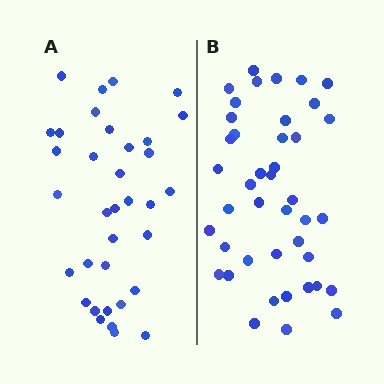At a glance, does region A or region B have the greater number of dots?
Region B (the right region) has more dots.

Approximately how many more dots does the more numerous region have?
Region B has roughly 8 or so more dots than region A.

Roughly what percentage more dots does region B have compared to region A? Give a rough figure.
About 20% more.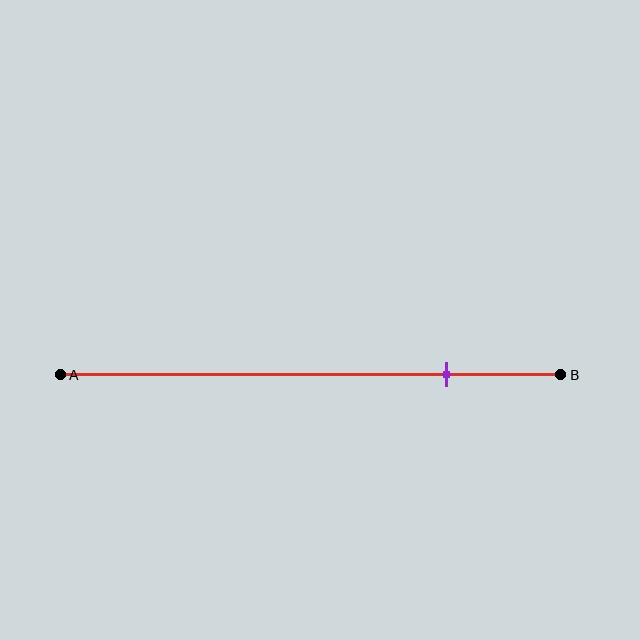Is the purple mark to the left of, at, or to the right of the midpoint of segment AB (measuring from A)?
The purple mark is to the right of the midpoint of segment AB.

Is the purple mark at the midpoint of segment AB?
No, the mark is at about 75% from A, not at the 50% midpoint.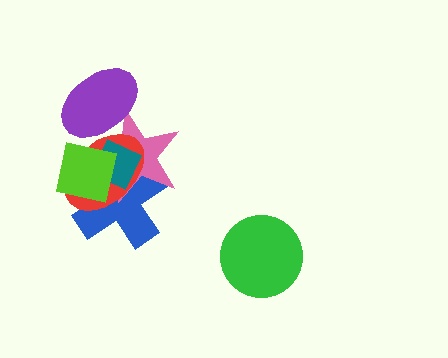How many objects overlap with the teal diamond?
4 objects overlap with the teal diamond.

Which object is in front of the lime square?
The purple ellipse is in front of the lime square.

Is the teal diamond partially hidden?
Yes, it is partially covered by another shape.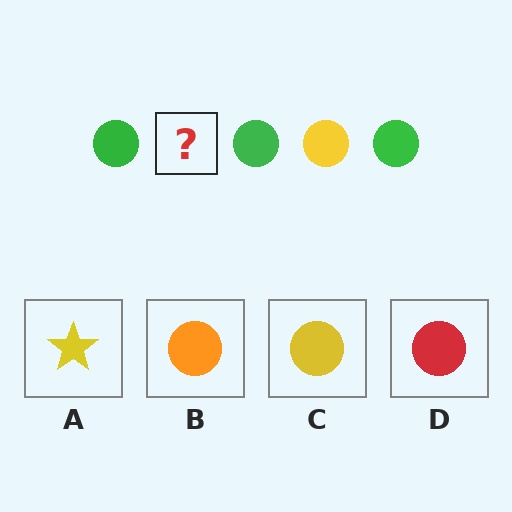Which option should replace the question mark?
Option C.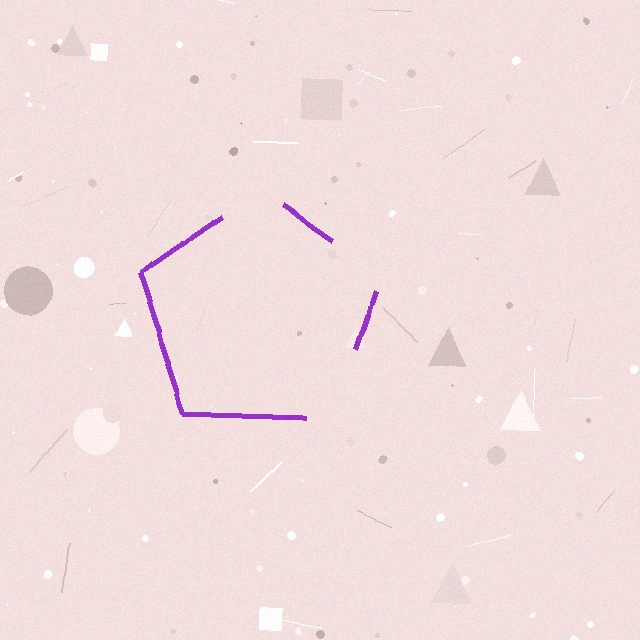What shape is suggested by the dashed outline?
The dashed outline suggests a pentagon.